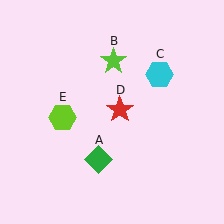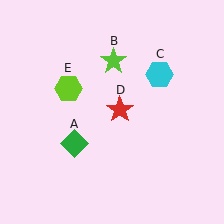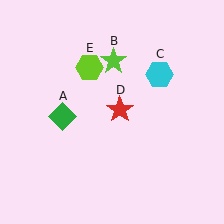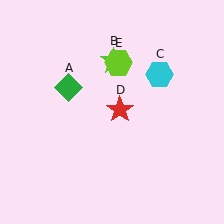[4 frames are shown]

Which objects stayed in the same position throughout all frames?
Lime star (object B) and cyan hexagon (object C) and red star (object D) remained stationary.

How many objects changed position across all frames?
2 objects changed position: green diamond (object A), lime hexagon (object E).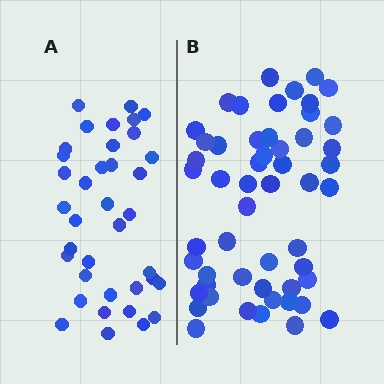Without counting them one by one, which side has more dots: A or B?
Region B (the right region) has more dots.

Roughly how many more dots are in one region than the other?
Region B has approximately 15 more dots than region A.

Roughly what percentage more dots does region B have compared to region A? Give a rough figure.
About 45% more.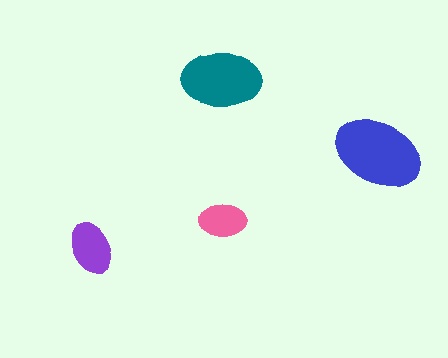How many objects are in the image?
There are 4 objects in the image.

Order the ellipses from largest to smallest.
the blue one, the teal one, the purple one, the pink one.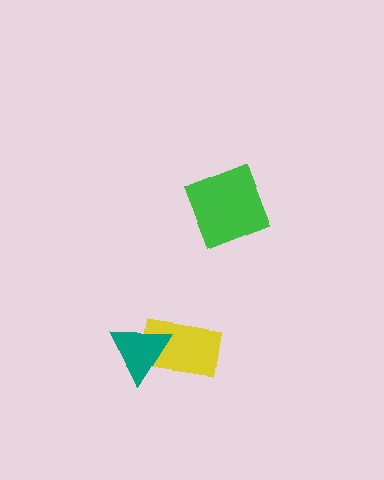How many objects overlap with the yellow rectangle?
1 object overlaps with the yellow rectangle.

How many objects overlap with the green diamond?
0 objects overlap with the green diamond.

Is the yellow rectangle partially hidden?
Yes, it is partially covered by another shape.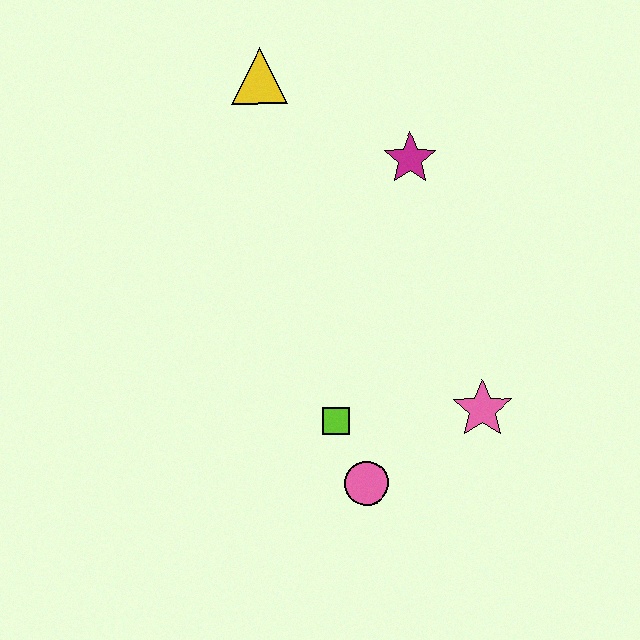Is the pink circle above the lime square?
No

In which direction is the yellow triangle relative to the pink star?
The yellow triangle is above the pink star.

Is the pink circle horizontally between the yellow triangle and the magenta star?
Yes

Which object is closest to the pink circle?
The lime square is closest to the pink circle.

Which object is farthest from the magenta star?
The pink circle is farthest from the magenta star.